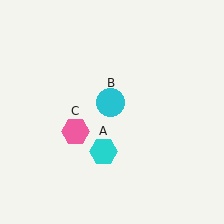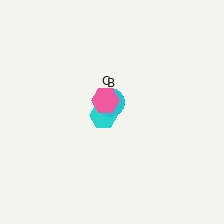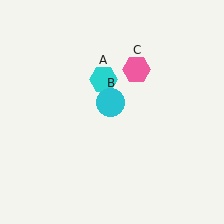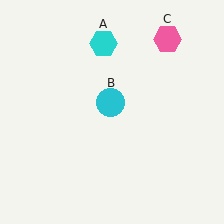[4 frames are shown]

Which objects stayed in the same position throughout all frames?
Cyan circle (object B) remained stationary.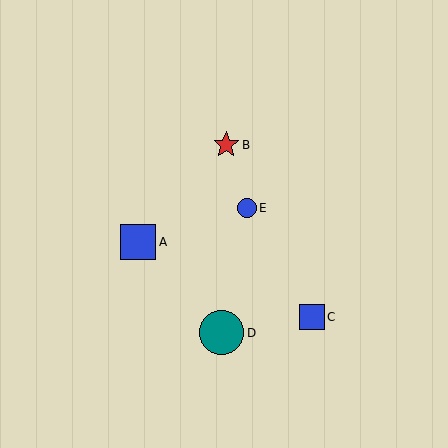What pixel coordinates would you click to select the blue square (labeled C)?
Click at (312, 317) to select the blue square C.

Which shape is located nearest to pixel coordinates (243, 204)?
The blue circle (labeled E) at (247, 208) is nearest to that location.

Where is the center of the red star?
The center of the red star is at (226, 145).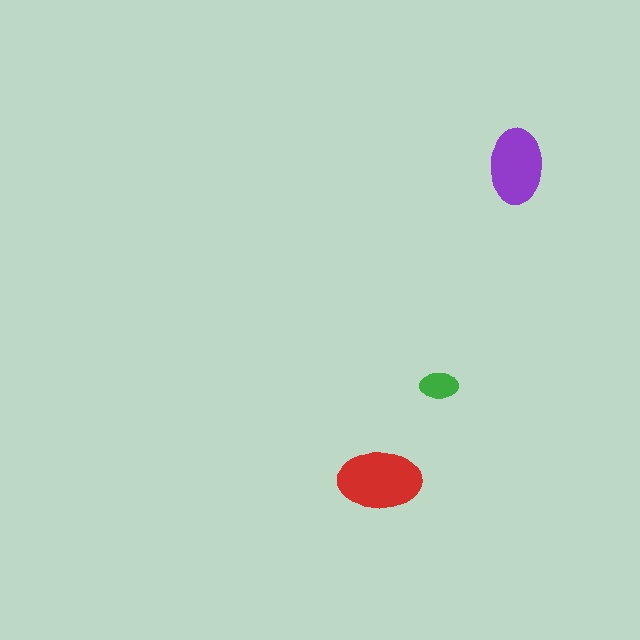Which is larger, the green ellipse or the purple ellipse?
The purple one.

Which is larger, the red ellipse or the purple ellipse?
The red one.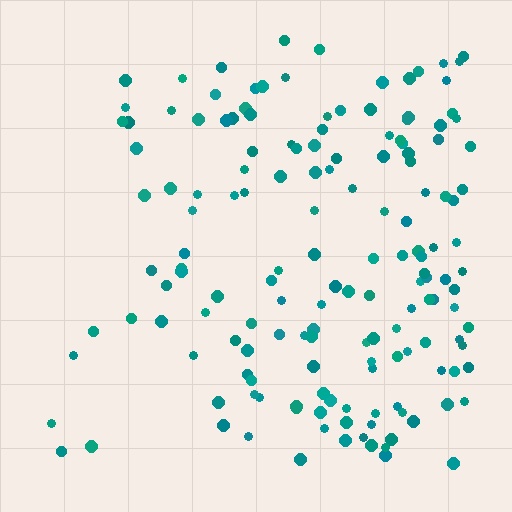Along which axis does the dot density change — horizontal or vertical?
Horizontal.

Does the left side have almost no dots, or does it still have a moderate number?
Still a moderate number, just noticeably fewer than the right.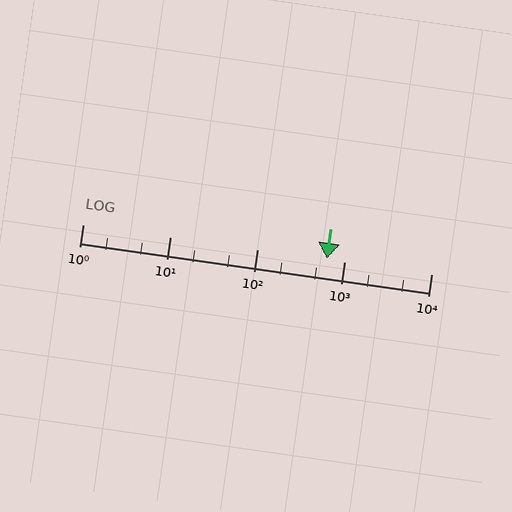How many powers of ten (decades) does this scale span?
The scale spans 4 decades, from 1 to 10000.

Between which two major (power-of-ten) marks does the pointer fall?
The pointer is between 100 and 1000.